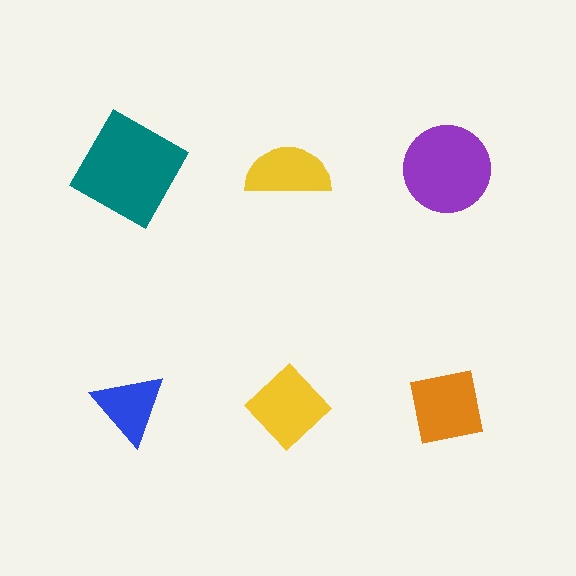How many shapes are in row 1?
3 shapes.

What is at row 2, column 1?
A blue triangle.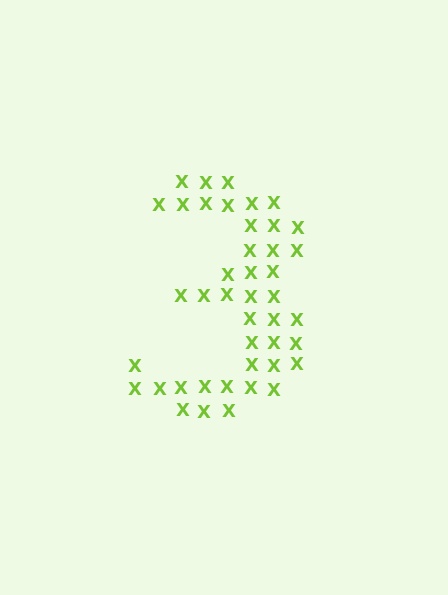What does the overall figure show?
The overall figure shows the digit 3.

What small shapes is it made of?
It is made of small letter X's.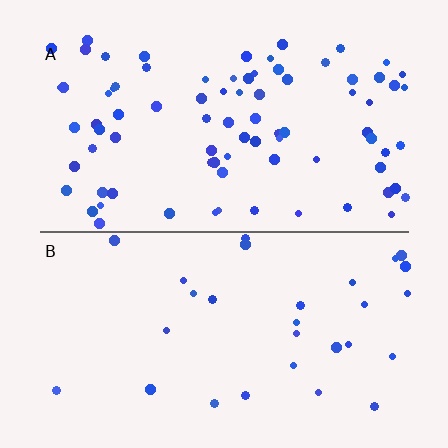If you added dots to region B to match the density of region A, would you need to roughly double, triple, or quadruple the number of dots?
Approximately triple.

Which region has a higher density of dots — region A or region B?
A (the top).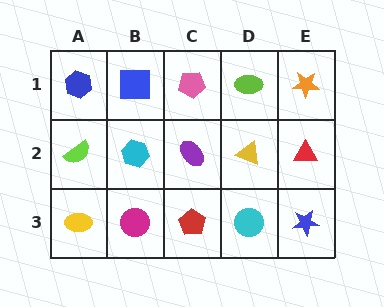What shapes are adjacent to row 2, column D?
A lime ellipse (row 1, column D), a cyan circle (row 3, column D), a purple ellipse (row 2, column C), a red triangle (row 2, column E).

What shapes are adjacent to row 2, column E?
An orange star (row 1, column E), a blue star (row 3, column E), a yellow triangle (row 2, column D).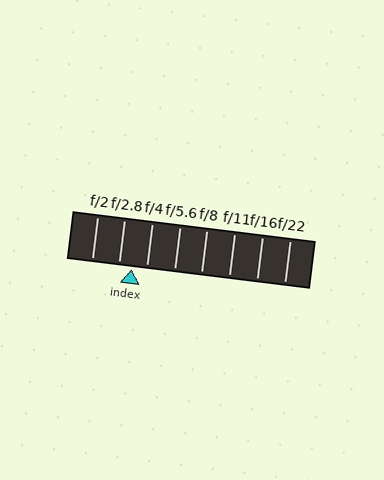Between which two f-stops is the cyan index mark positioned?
The index mark is between f/2.8 and f/4.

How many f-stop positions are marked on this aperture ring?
There are 8 f-stop positions marked.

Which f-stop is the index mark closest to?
The index mark is closest to f/2.8.